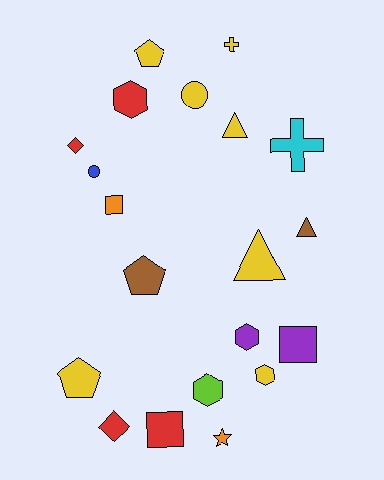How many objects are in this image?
There are 20 objects.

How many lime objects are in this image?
There is 1 lime object.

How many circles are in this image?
There are 2 circles.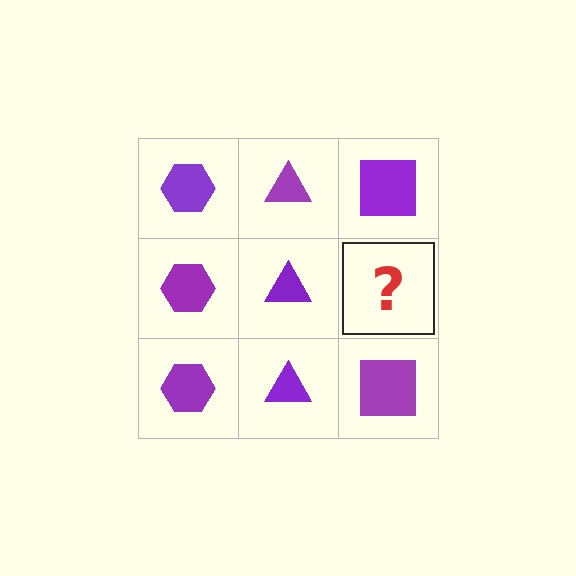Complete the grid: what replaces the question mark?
The question mark should be replaced with a purple square.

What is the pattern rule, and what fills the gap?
The rule is that each column has a consistent shape. The gap should be filled with a purple square.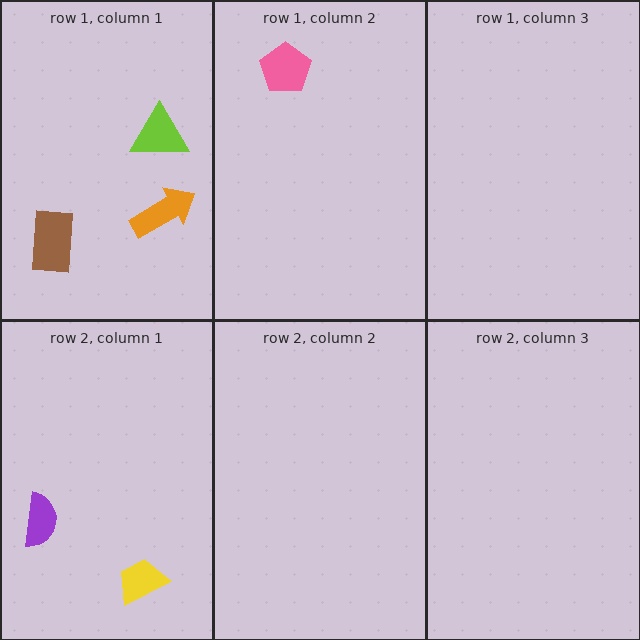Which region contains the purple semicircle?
The row 2, column 1 region.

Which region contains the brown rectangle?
The row 1, column 1 region.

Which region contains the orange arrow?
The row 1, column 1 region.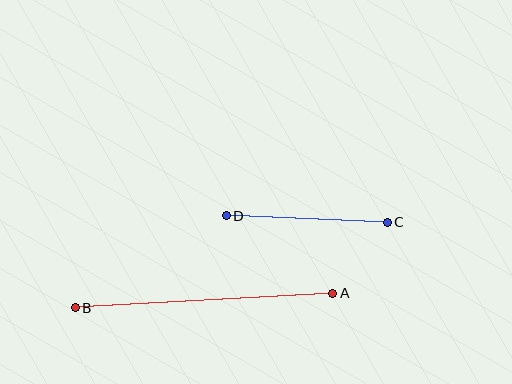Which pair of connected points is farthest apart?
Points A and B are farthest apart.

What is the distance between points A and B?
The distance is approximately 258 pixels.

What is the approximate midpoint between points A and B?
The midpoint is at approximately (204, 301) pixels.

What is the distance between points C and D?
The distance is approximately 161 pixels.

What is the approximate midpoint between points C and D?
The midpoint is at approximately (307, 219) pixels.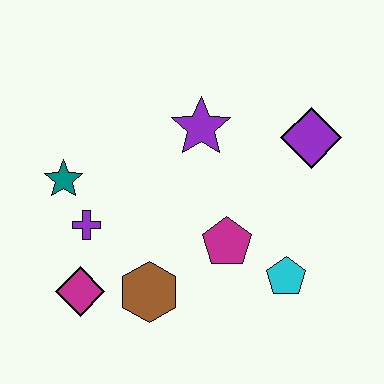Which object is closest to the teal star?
The purple cross is closest to the teal star.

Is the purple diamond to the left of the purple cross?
No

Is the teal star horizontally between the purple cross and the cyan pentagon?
No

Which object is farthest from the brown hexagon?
The purple diamond is farthest from the brown hexagon.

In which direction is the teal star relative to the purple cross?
The teal star is above the purple cross.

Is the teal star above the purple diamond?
No